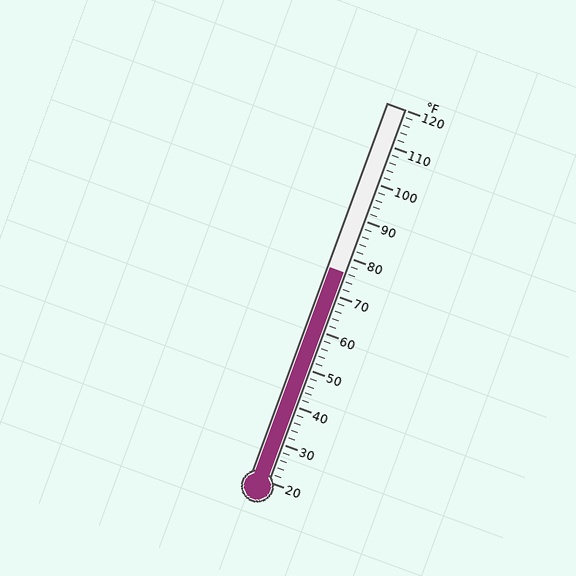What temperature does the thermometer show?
The thermometer shows approximately 76°F.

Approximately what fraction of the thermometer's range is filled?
The thermometer is filled to approximately 55% of its range.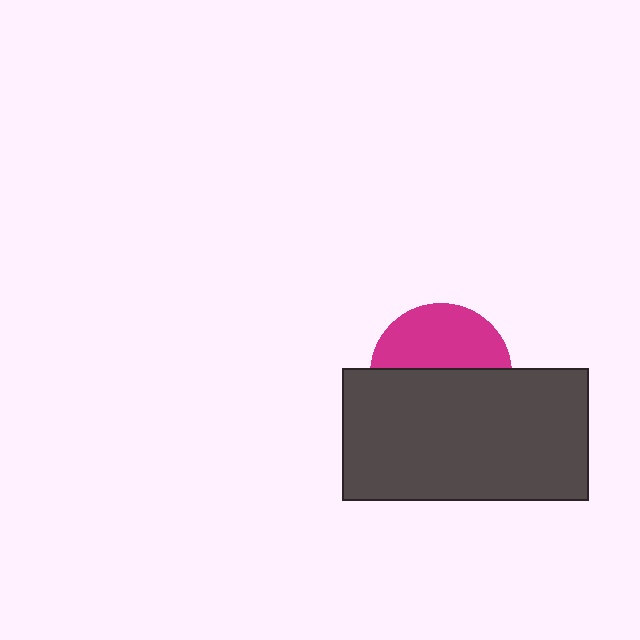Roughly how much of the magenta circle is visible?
A small part of it is visible (roughly 44%).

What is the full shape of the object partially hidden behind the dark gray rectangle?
The partially hidden object is a magenta circle.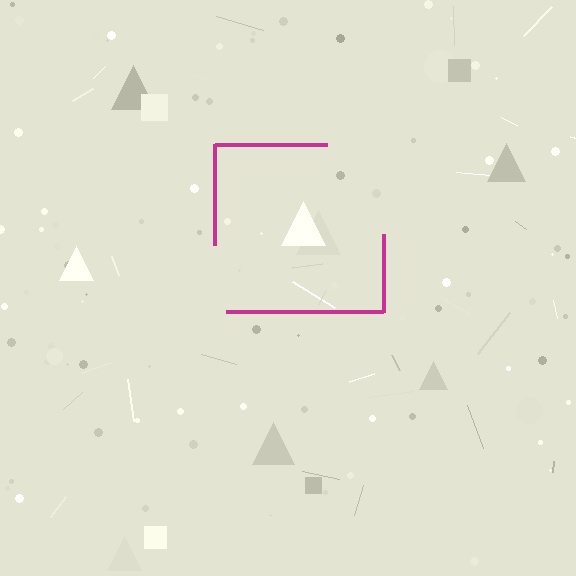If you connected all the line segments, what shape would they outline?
They would outline a square.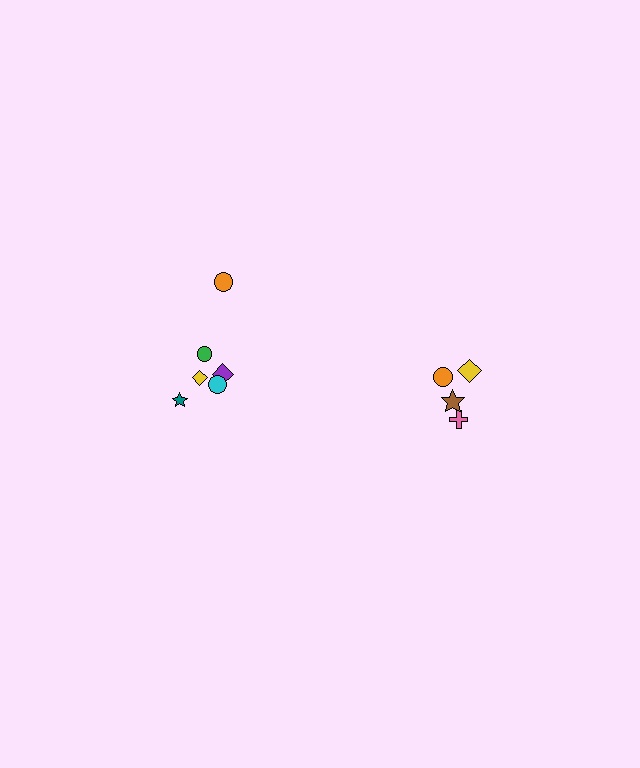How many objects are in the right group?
There are 4 objects.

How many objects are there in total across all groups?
There are 10 objects.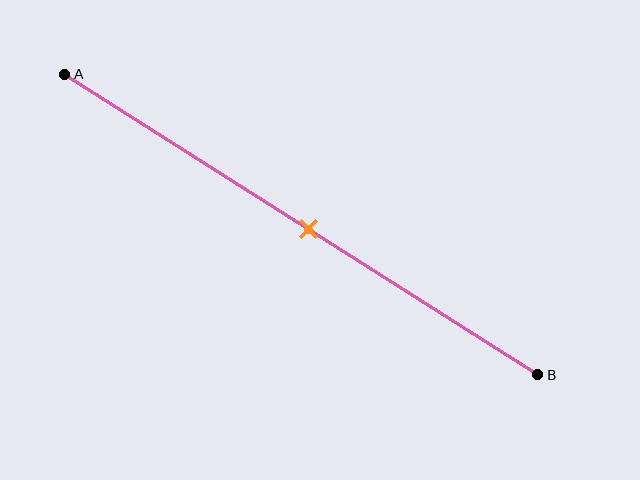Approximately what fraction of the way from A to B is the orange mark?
The orange mark is approximately 50% of the way from A to B.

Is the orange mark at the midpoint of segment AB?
Yes, the mark is approximately at the midpoint.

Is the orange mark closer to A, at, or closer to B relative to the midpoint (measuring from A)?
The orange mark is approximately at the midpoint of segment AB.